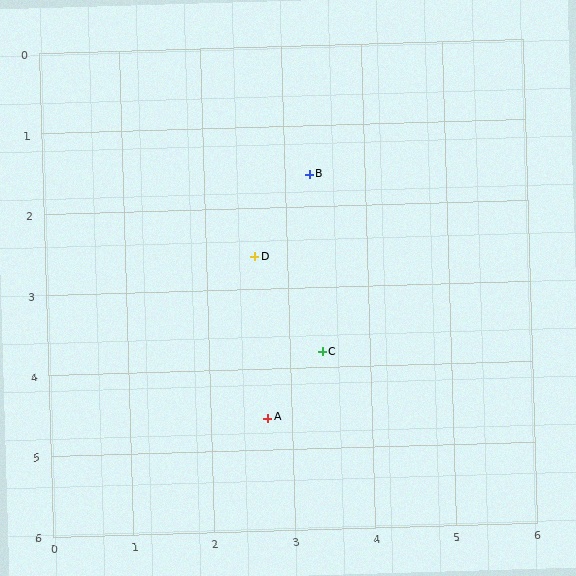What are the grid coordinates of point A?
Point A is at approximately (2.7, 4.6).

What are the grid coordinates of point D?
Point D is at approximately (2.6, 2.6).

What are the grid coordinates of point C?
Point C is at approximately (3.4, 3.8).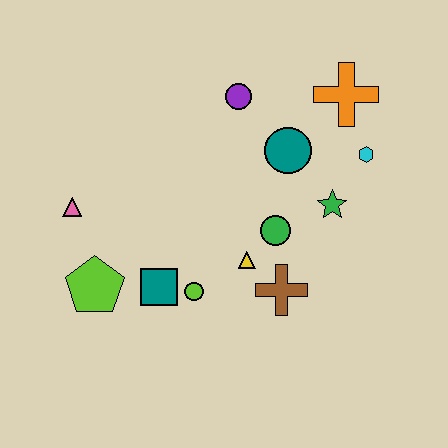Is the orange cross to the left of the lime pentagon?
No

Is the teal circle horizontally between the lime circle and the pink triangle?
No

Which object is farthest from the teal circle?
The lime pentagon is farthest from the teal circle.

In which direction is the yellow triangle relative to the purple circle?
The yellow triangle is below the purple circle.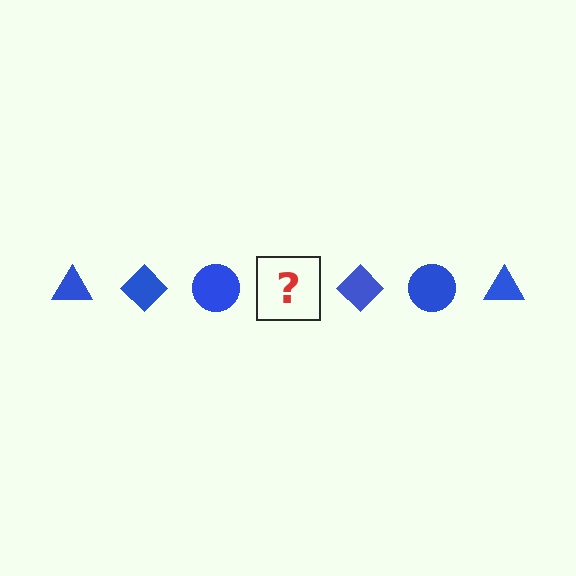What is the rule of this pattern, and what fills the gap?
The rule is that the pattern cycles through triangle, diamond, circle shapes in blue. The gap should be filled with a blue triangle.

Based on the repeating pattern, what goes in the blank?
The blank should be a blue triangle.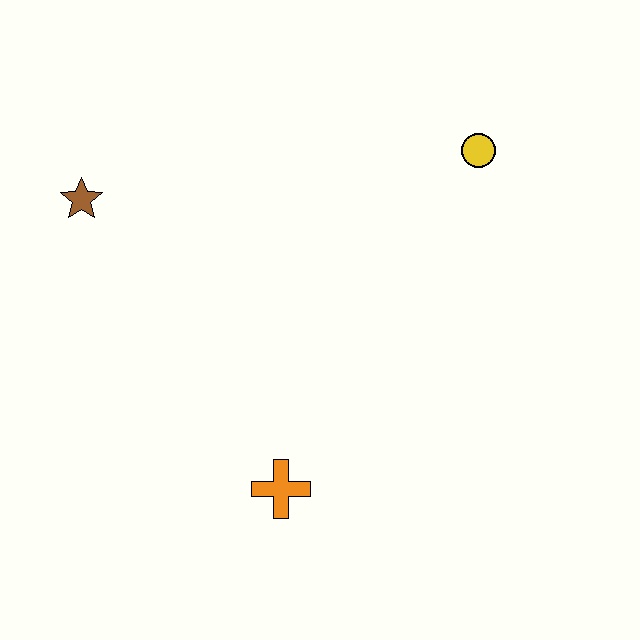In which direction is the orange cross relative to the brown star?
The orange cross is below the brown star.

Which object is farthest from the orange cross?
The yellow circle is farthest from the orange cross.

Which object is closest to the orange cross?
The brown star is closest to the orange cross.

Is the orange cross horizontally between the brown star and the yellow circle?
Yes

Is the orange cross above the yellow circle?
No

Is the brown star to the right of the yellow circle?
No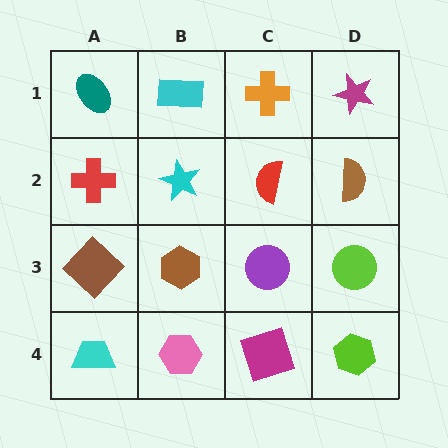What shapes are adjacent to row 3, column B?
A cyan star (row 2, column B), a pink hexagon (row 4, column B), a brown diamond (row 3, column A), a purple circle (row 3, column C).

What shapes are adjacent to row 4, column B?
A brown hexagon (row 3, column B), a cyan trapezoid (row 4, column A), a magenta square (row 4, column C).